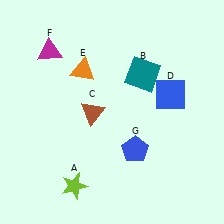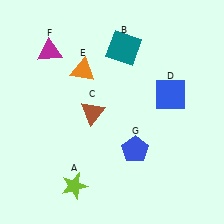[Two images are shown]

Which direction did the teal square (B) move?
The teal square (B) moved up.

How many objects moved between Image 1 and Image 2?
1 object moved between the two images.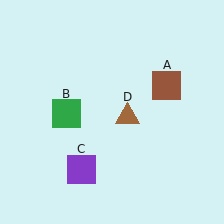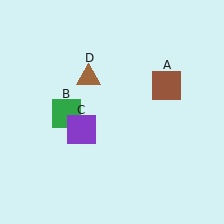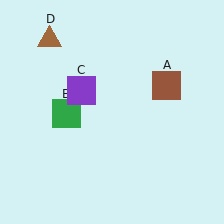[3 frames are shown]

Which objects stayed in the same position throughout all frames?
Brown square (object A) and green square (object B) remained stationary.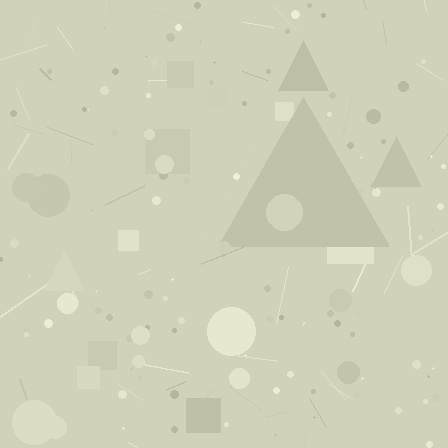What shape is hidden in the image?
A triangle is hidden in the image.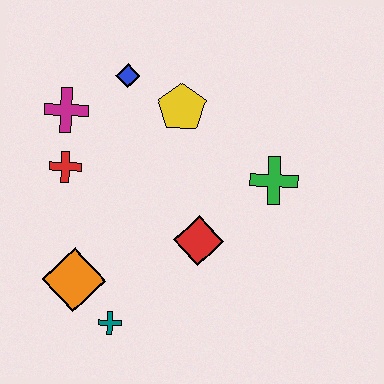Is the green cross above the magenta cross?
No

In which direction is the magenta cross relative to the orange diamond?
The magenta cross is above the orange diamond.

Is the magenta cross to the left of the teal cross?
Yes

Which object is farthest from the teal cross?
The blue diamond is farthest from the teal cross.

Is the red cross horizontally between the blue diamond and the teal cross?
No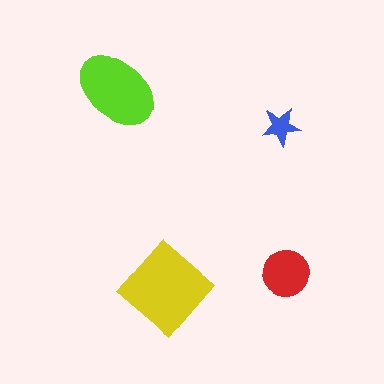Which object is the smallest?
The blue star.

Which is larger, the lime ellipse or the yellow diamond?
The yellow diamond.